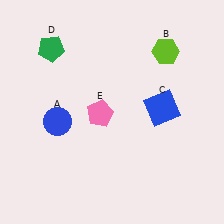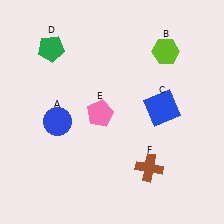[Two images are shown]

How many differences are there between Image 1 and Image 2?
There is 1 difference between the two images.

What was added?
A brown cross (F) was added in Image 2.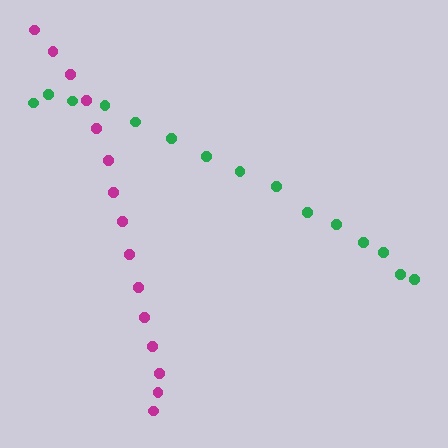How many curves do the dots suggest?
There are 2 distinct paths.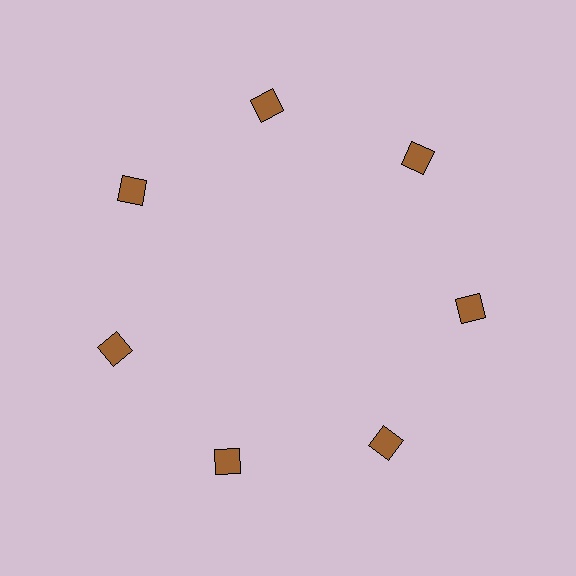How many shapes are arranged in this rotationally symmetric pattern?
There are 7 shapes, arranged in 7 groups of 1.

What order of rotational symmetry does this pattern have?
This pattern has 7-fold rotational symmetry.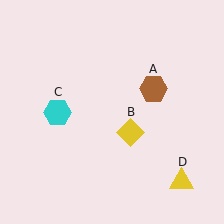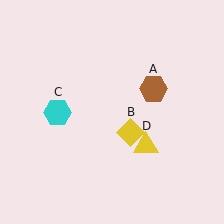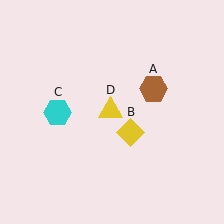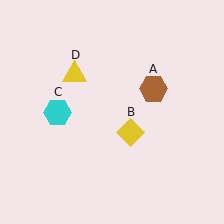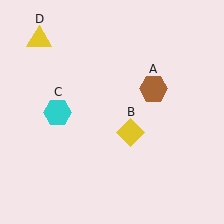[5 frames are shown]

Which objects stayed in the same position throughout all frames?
Brown hexagon (object A) and yellow diamond (object B) and cyan hexagon (object C) remained stationary.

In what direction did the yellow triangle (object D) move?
The yellow triangle (object D) moved up and to the left.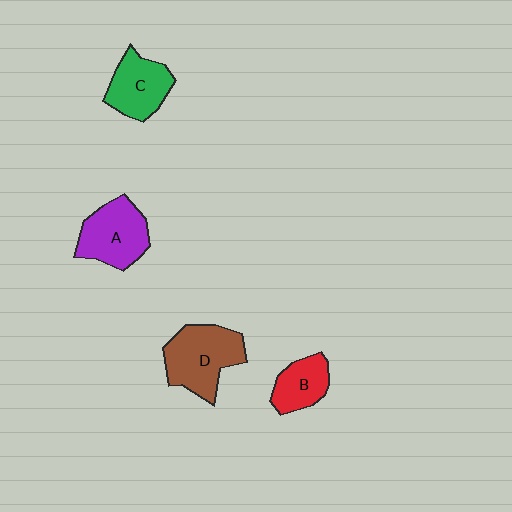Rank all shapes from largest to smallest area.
From largest to smallest: D (brown), A (purple), C (green), B (red).